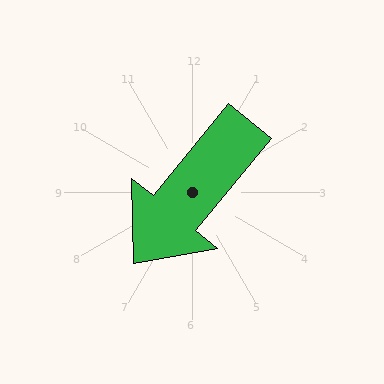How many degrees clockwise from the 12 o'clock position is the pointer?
Approximately 219 degrees.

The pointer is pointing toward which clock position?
Roughly 7 o'clock.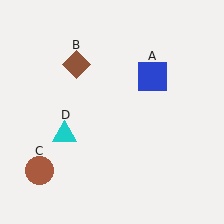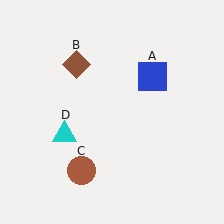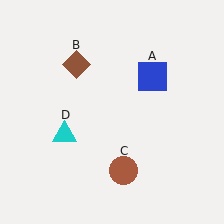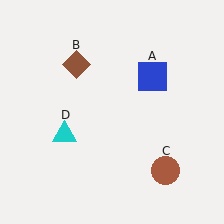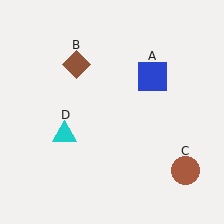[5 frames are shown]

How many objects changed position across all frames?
1 object changed position: brown circle (object C).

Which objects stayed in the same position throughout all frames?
Blue square (object A) and brown diamond (object B) and cyan triangle (object D) remained stationary.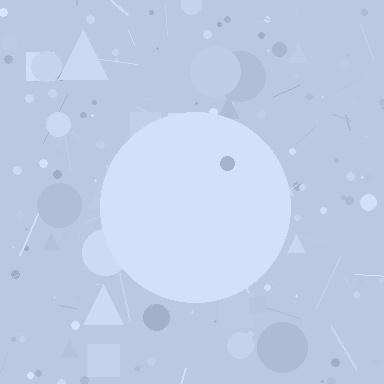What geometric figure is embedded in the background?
A circle is embedded in the background.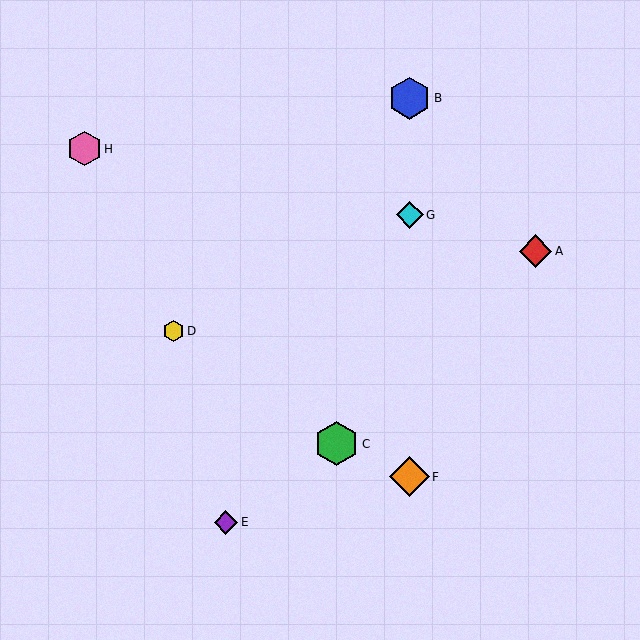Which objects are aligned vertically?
Objects B, F, G are aligned vertically.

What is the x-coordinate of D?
Object D is at x≈174.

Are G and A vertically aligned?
No, G is at x≈410 and A is at x≈535.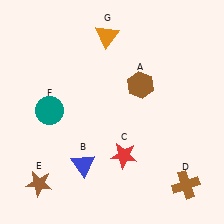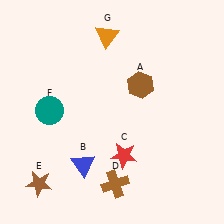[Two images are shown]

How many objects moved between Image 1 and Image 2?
1 object moved between the two images.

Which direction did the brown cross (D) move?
The brown cross (D) moved left.